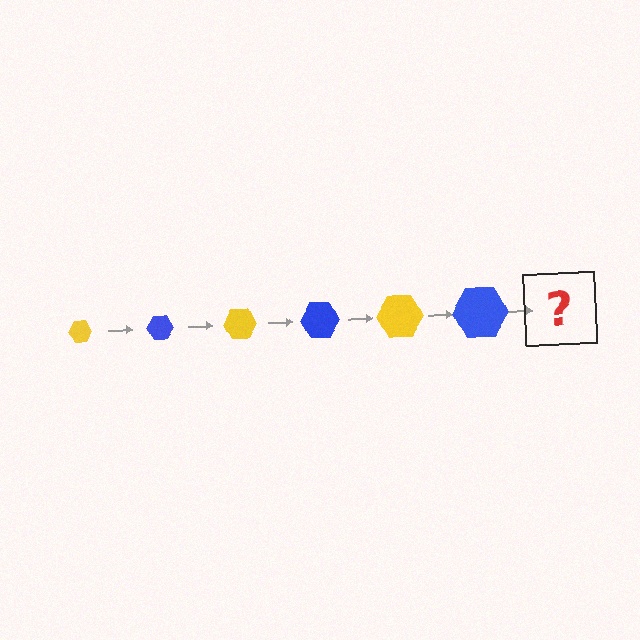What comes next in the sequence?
The next element should be a yellow hexagon, larger than the previous one.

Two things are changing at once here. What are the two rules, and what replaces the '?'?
The two rules are that the hexagon grows larger each step and the color cycles through yellow and blue. The '?' should be a yellow hexagon, larger than the previous one.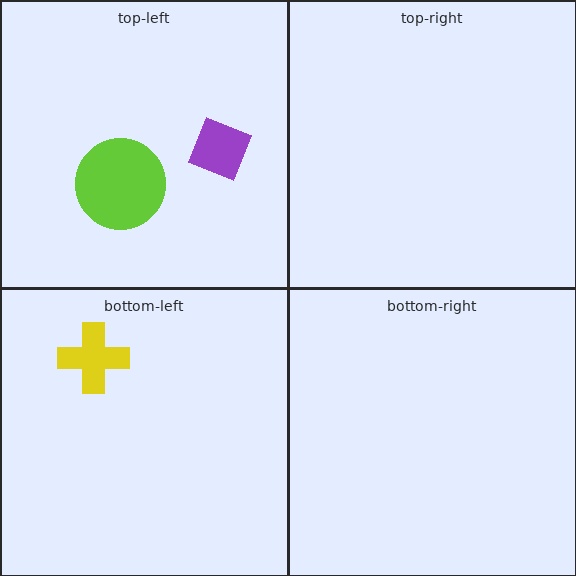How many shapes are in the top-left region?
2.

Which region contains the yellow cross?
The bottom-left region.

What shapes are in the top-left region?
The purple diamond, the lime circle.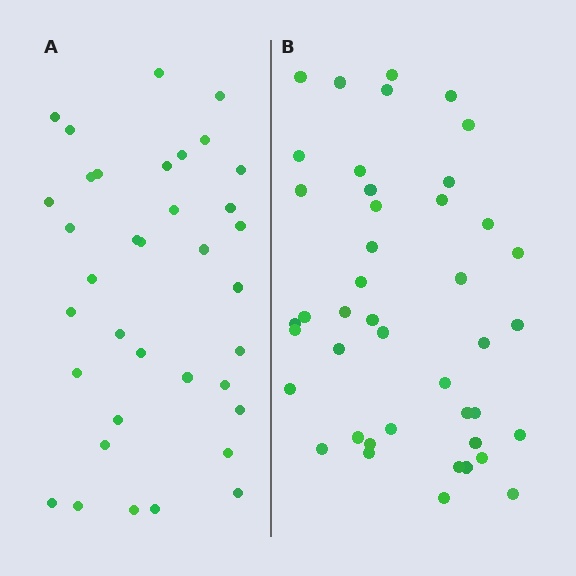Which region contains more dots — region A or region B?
Region B (the right region) has more dots.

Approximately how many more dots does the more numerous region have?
Region B has roughly 8 or so more dots than region A.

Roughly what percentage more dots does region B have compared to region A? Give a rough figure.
About 20% more.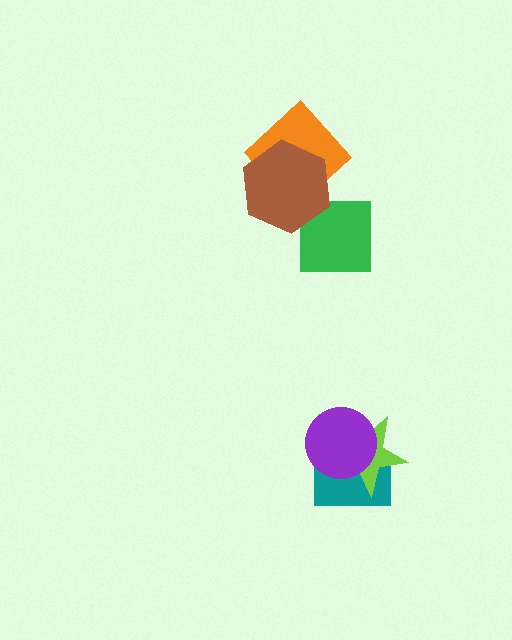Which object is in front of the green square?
The brown hexagon is in front of the green square.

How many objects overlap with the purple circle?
2 objects overlap with the purple circle.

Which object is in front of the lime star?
The purple circle is in front of the lime star.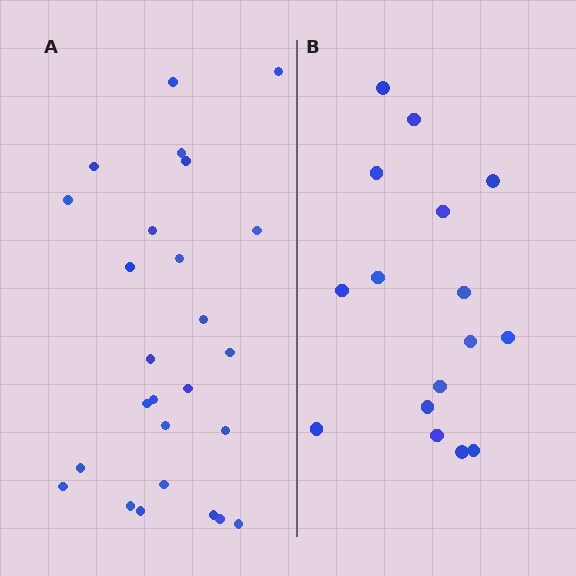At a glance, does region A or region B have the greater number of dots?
Region A (the left region) has more dots.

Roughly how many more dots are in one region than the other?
Region A has roughly 10 or so more dots than region B.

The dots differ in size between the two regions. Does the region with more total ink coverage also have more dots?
No. Region B has more total ink coverage because its dots are larger, but region A actually contains more individual dots. Total area can be misleading — the number of items is what matters here.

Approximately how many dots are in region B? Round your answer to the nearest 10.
About 20 dots. (The exact count is 16, which rounds to 20.)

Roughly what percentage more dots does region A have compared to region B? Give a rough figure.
About 60% more.